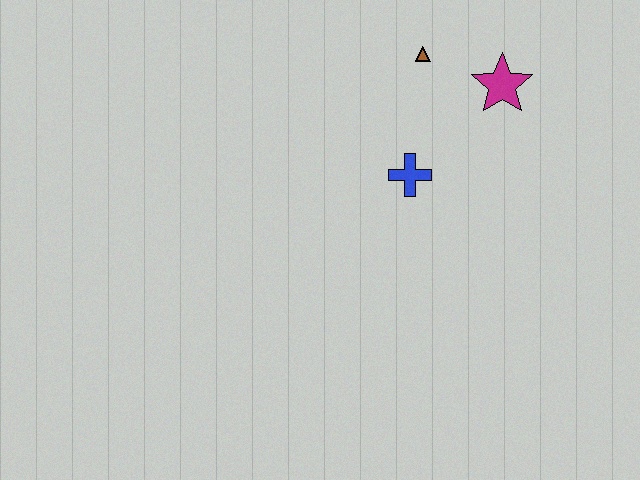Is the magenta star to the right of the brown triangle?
Yes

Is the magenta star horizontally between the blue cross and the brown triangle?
No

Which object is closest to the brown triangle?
The magenta star is closest to the brown triangle.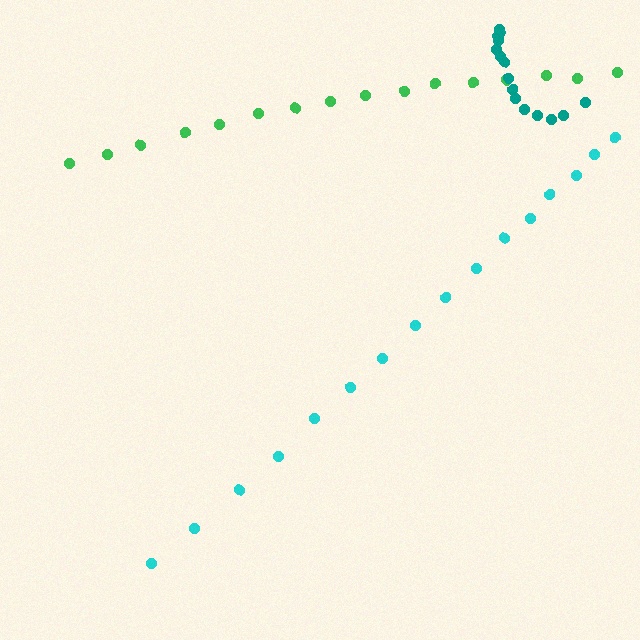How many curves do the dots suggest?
There are 3 distinct paths.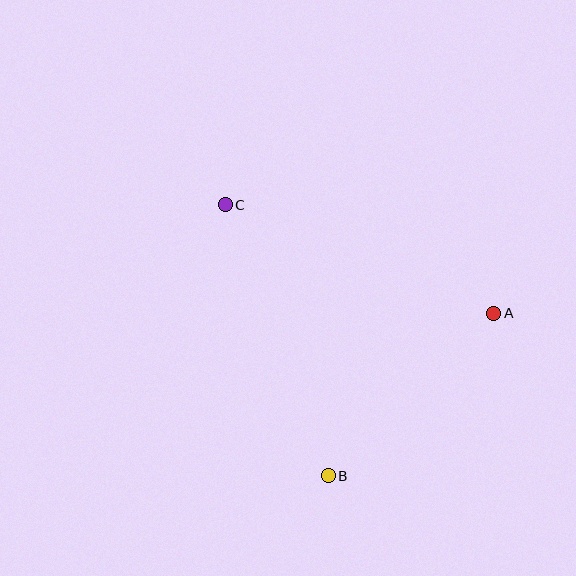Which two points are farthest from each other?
Points B and C are farthest from each other.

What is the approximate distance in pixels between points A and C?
The distance between A and C is approximately 289 pixels.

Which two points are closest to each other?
Points A and B are closest to each other.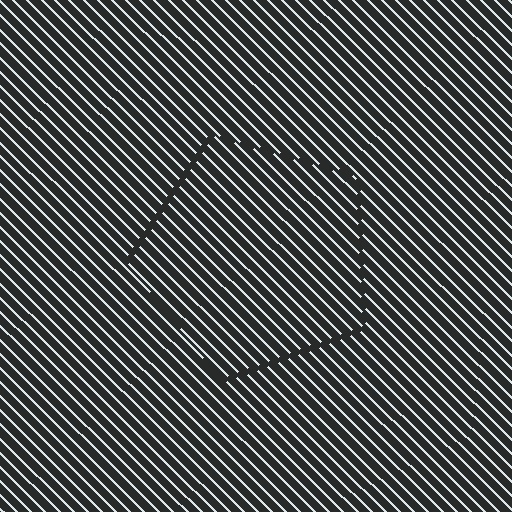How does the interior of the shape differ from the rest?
The interior of the shape contains the same grating, shifted by half a period — the contour is defined by the phase discontinuity where line-ends from the inner and outer gratings abut.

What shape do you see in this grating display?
An illusory pentagon. The interior of the shape contains the same grating, shifted by half a period — the contour is defined by the phase discontinuity where line-ends from the inner and outer gratings abut.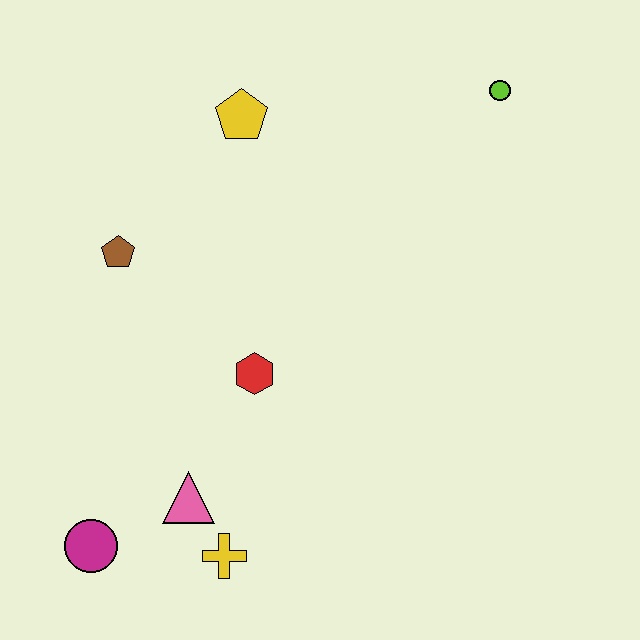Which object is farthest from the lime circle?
The magenta circle is farthest from the lime circle.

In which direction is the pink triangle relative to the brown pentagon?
The pink triangle is below the brown pentagon.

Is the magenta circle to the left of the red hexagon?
Yes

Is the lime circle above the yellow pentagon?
Yes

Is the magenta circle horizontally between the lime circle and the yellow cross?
No